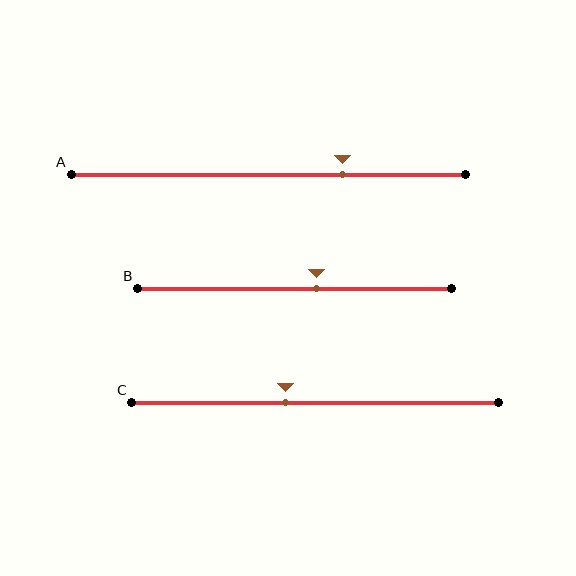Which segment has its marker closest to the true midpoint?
Segment B has its marker closest to the true midpoint.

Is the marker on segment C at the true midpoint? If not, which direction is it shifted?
No, the marker on segment C is shifted to the left by about 8% of the segment length.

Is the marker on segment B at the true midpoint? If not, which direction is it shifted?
No, the marker on segment B is shifted to the right by about 7% of the segment length.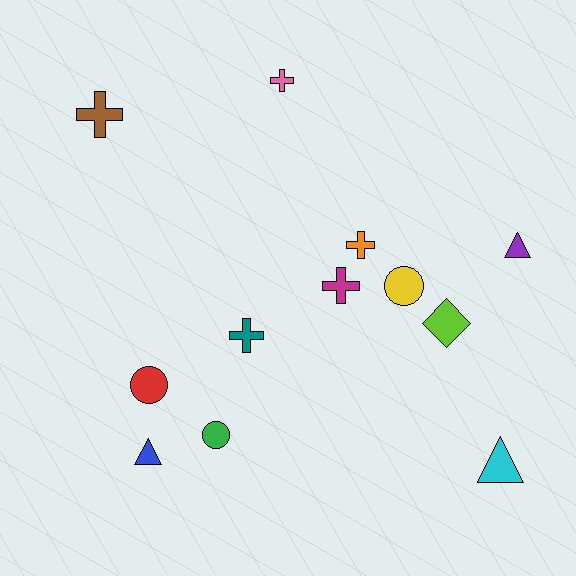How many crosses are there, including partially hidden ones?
There are 5 crosses.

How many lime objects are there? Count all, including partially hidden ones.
There is 1 lime object.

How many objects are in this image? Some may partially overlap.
There are 12 objects.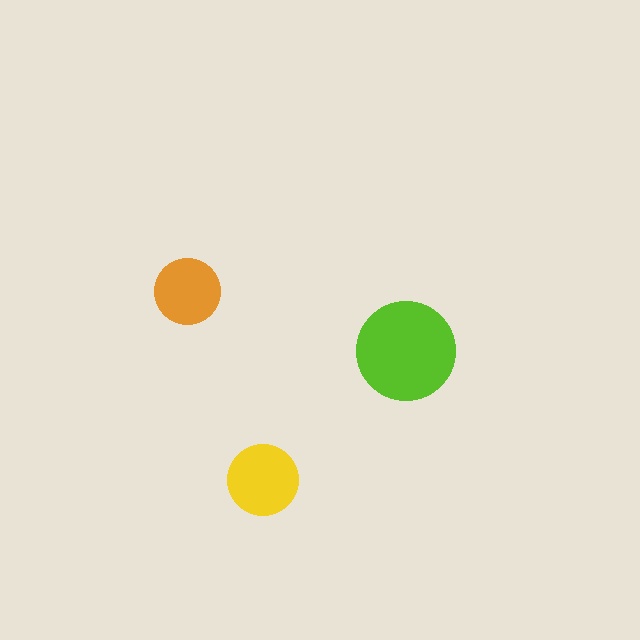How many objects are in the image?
There are 3 objects in the image.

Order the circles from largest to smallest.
the lime one, the yellow one, the orange one.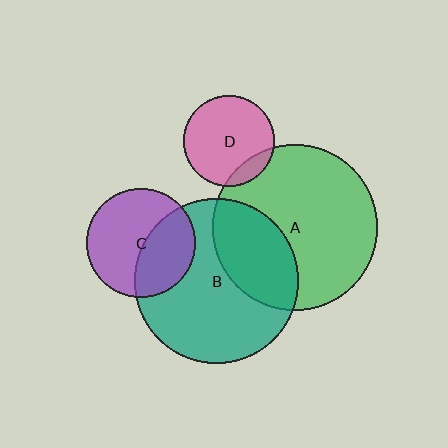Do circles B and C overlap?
Yes.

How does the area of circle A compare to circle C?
Approximately 2.3 times.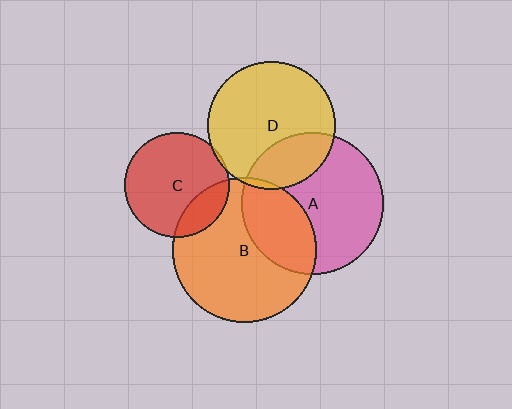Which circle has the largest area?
Circle B (orange).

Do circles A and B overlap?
Yes.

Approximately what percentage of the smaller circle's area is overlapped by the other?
Approximately 30%.